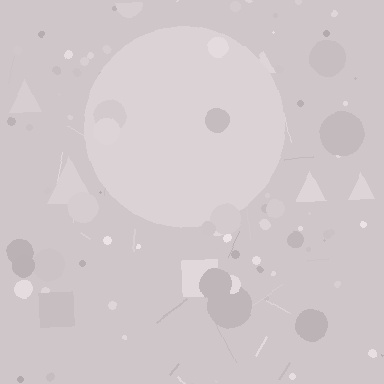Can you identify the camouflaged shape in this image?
The camouflaged shape is a circle.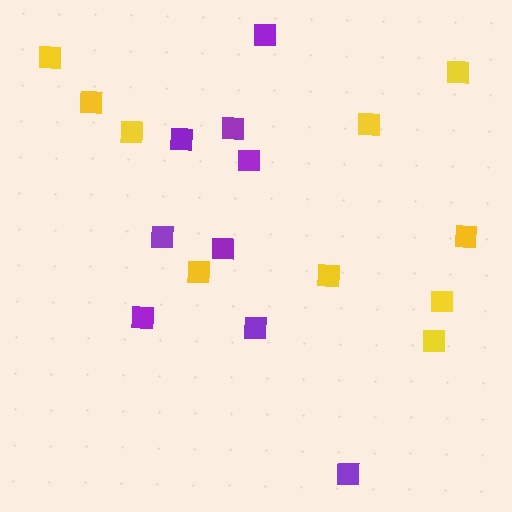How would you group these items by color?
There are 2 groups: one group of purple squares (9) and one group of yellow squares (10).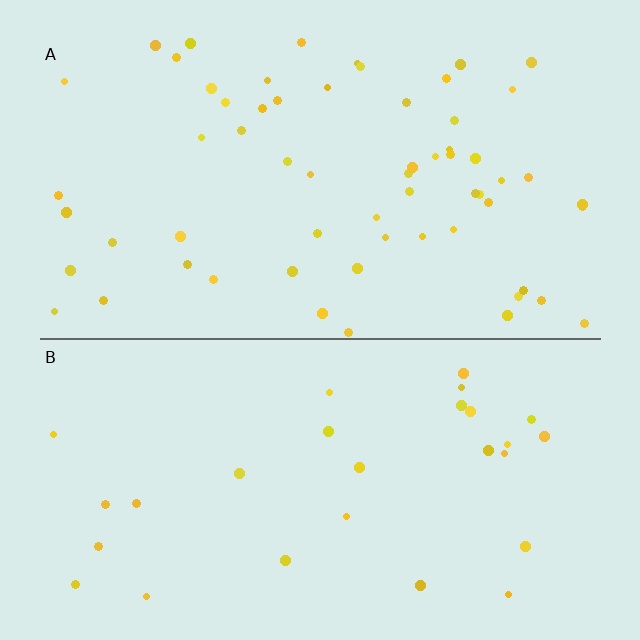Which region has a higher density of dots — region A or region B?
A (the top).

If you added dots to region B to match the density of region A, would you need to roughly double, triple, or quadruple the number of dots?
Approximately double.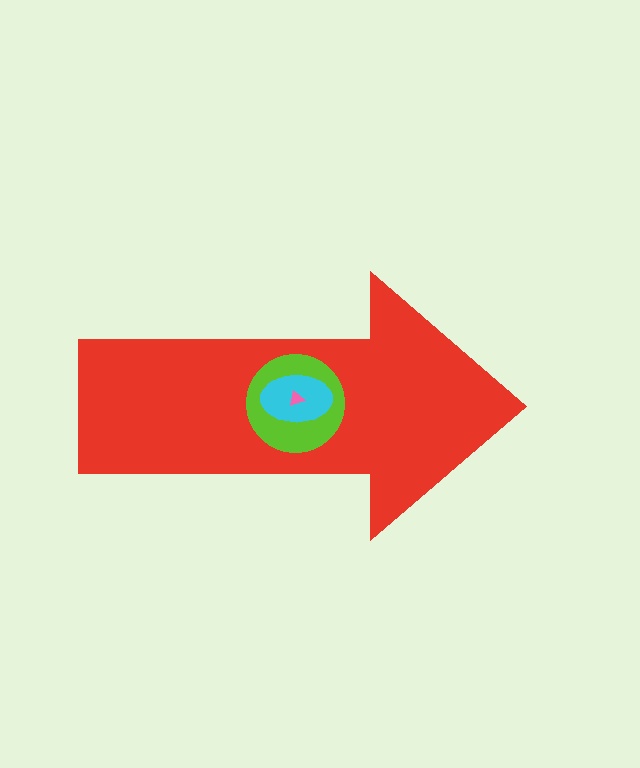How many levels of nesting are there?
4.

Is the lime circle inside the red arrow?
Yes.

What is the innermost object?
The pink triangle.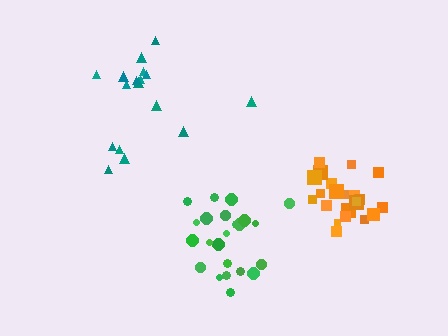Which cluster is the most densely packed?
Orange.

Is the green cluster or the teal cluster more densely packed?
Green.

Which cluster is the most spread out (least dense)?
Teal.